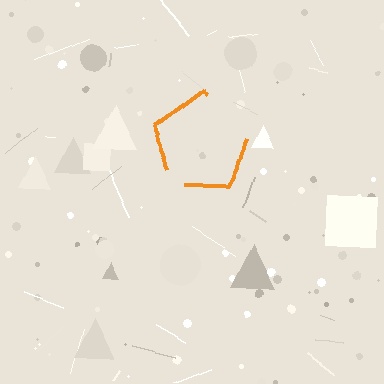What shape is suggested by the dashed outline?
The dashed outline suggests a pentagon.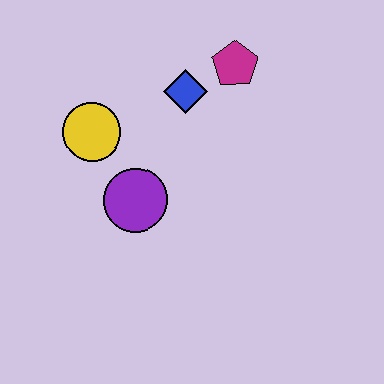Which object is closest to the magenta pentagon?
The blue diamond is closest to the magenta pentagon.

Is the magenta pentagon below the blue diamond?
No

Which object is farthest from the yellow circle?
The magenta pentagon is farthest from the yellow circle.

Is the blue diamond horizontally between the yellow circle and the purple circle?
No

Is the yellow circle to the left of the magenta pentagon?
Yes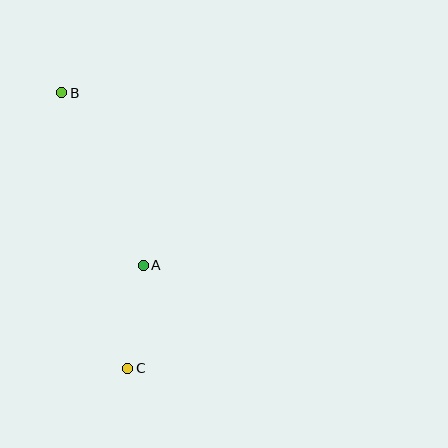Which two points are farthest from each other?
Points B and C are farthest from each other.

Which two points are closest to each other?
Points A and C are closest to each other.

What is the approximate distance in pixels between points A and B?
The distance between A and B is approximately 191 pixels.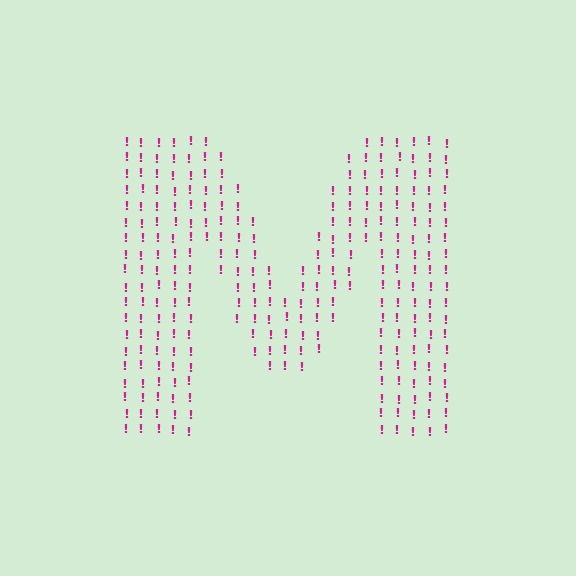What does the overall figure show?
The overall figure shows the letter M.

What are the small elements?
The small elements are exclamation marks.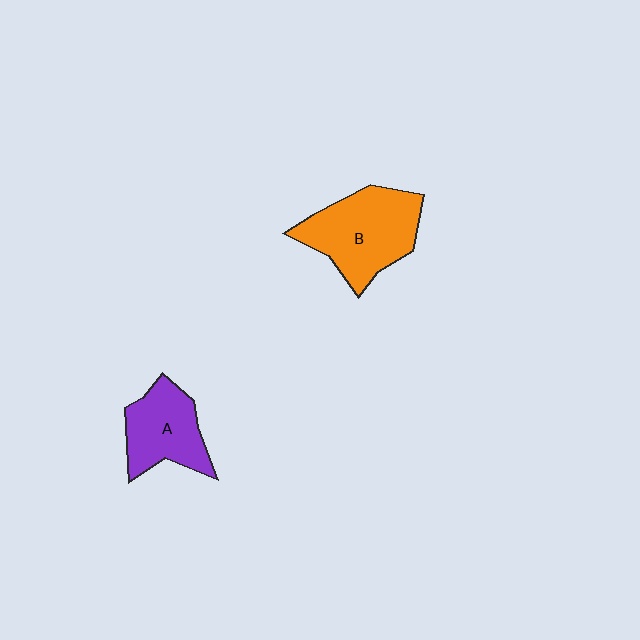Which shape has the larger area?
Shape B (orange).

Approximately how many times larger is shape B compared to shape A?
Approximately 1.4 times.